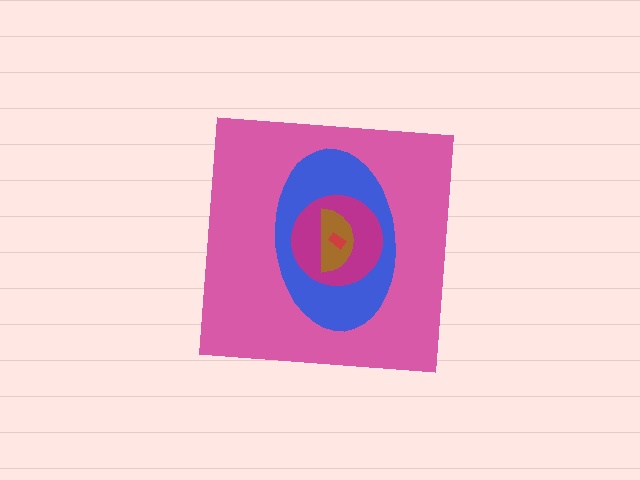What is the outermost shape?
The pink square.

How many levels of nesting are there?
5.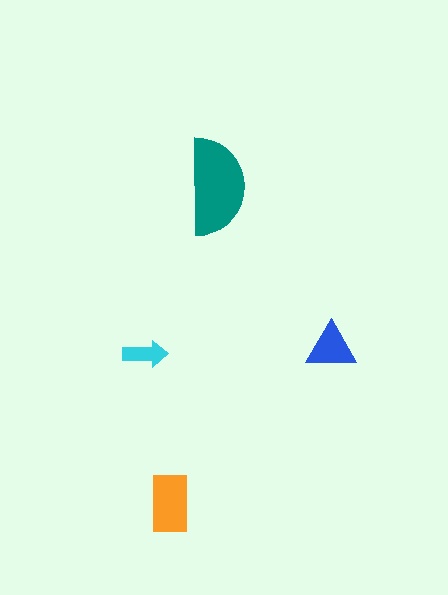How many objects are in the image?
There are 4 objects in the image.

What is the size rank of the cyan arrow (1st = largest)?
4th.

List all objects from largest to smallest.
The teal semicircle, the orange rectangle, the blue triangle, the cyan arrow.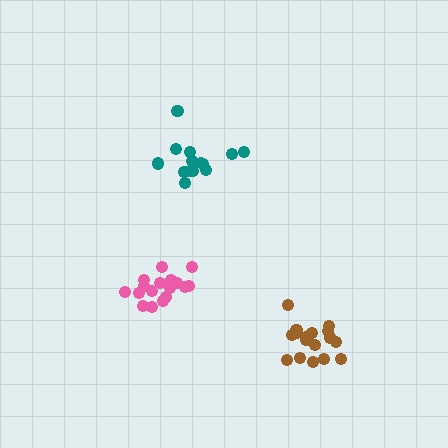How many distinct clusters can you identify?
There are 3 distinct clusters.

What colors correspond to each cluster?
The clusters are colored: brown, pink, teal.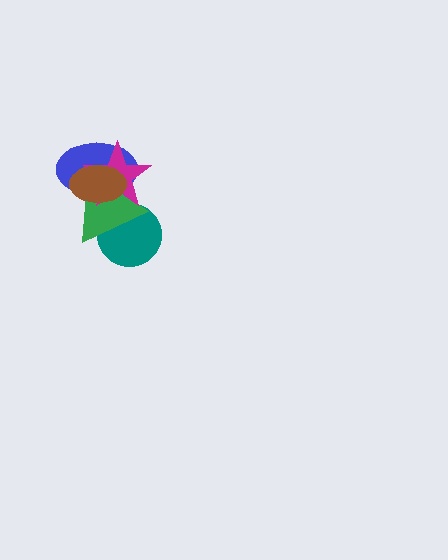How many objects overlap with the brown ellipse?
3 objects overlap with the brown ellipse.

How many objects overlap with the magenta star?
4 objects overlap with the magenta star.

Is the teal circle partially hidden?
Yes, it is partially covered by another shape.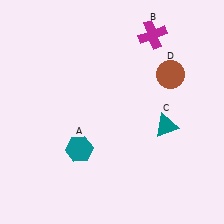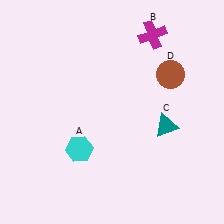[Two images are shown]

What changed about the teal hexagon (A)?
In Image 1, A is teal. In Image 2, it changed to cyan.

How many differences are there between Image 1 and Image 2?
There is 1 difference between the two images.